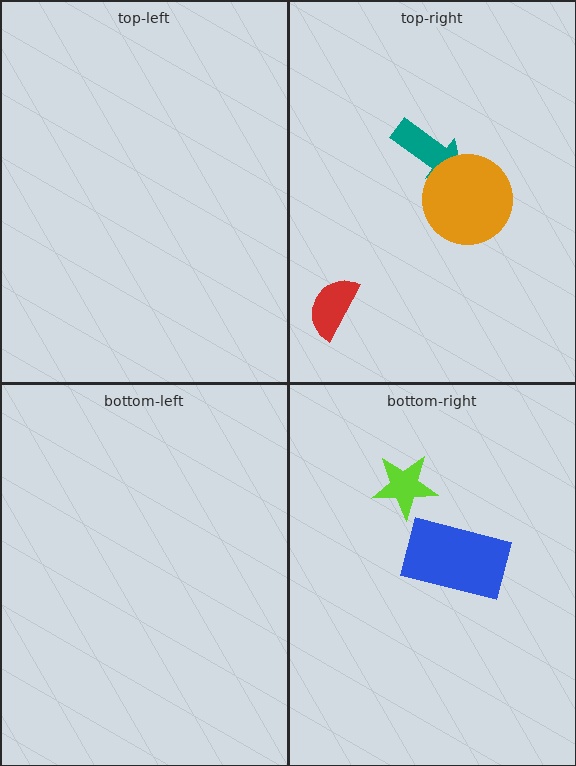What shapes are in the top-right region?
The teal arrow, the red semicircle, the orange circle.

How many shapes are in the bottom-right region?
2.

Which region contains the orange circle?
The top-right region.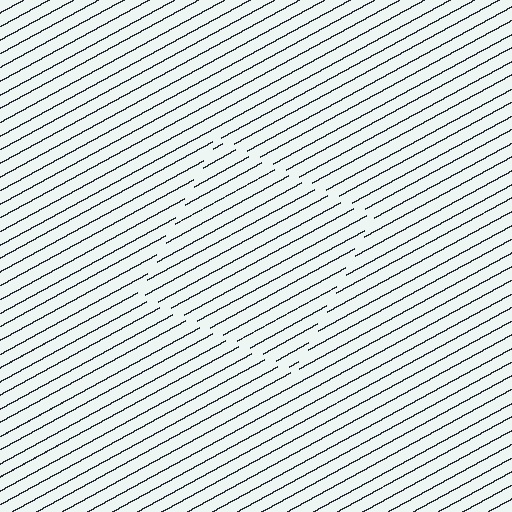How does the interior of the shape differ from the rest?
The interior of the shape contains the same grating, shifted by half a period — the contour is defined by the phase discontinuity where line-ends from the inner and outer gratings abut.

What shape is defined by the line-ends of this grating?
An illusory square. The interior of the shape contains the same grating, shifted by half a period — the contour is defined by the phase discontinuity where line-ends from the inner and outer gratings abut.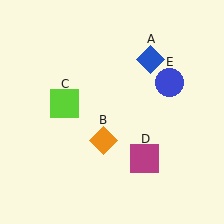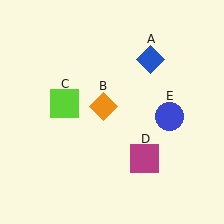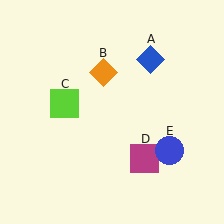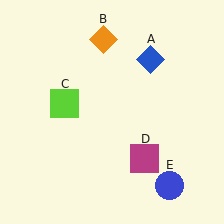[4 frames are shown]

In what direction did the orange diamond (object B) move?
The orange diamond (object B) moved up.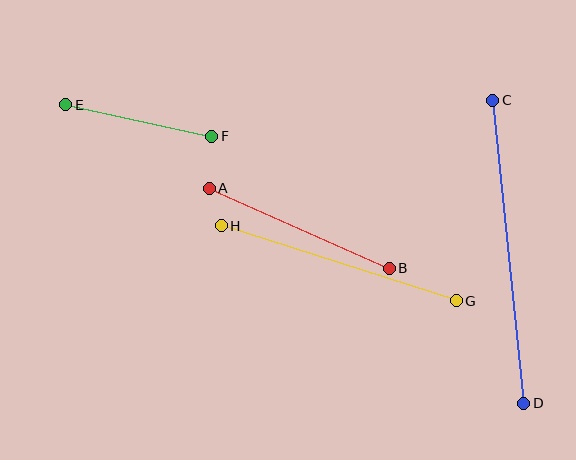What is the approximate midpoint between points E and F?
The midpoint is at approximately (139, 120) pixels.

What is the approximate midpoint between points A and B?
The midpoint is at approximately (299, 228) pixels.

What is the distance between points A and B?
The distance is approximately 197 pixels.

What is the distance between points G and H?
The distance is approximately 247 pixels.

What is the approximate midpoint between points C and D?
The midpoint is at approximately (508, 252) pixels.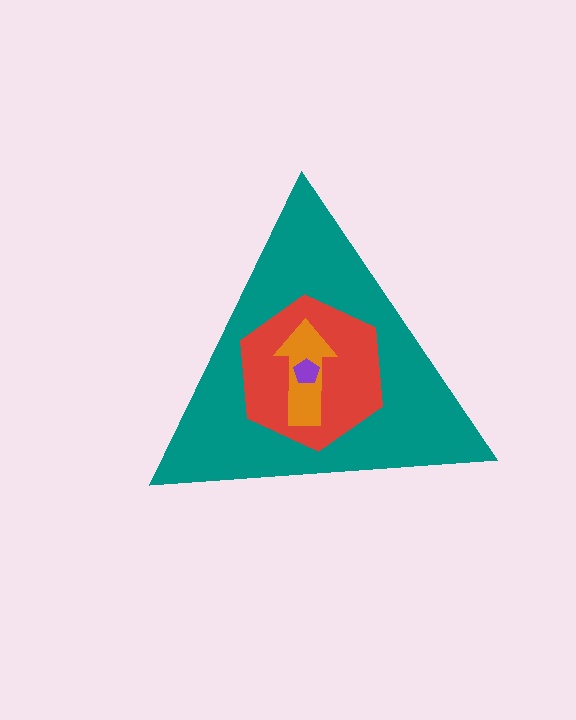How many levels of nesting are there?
4.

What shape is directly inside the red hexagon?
The orange arrow.